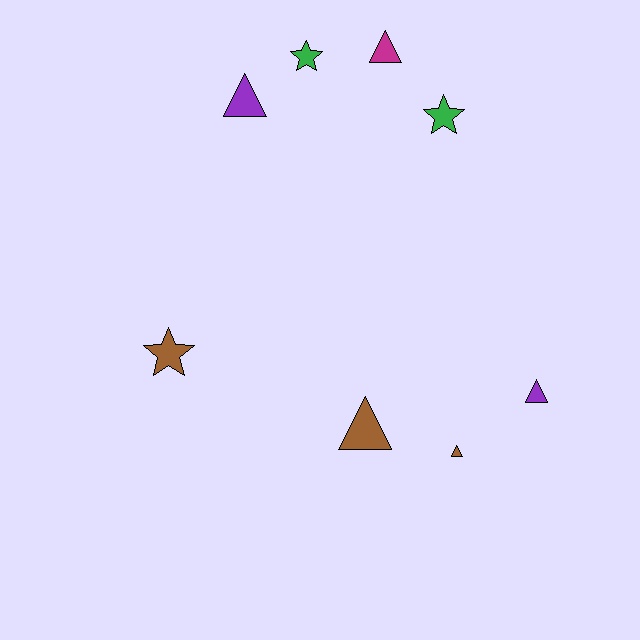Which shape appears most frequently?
Triangle, with 5 objects.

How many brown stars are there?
There is 1 brown star.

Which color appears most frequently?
Brown, with 3 objects.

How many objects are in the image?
There are 8 objects.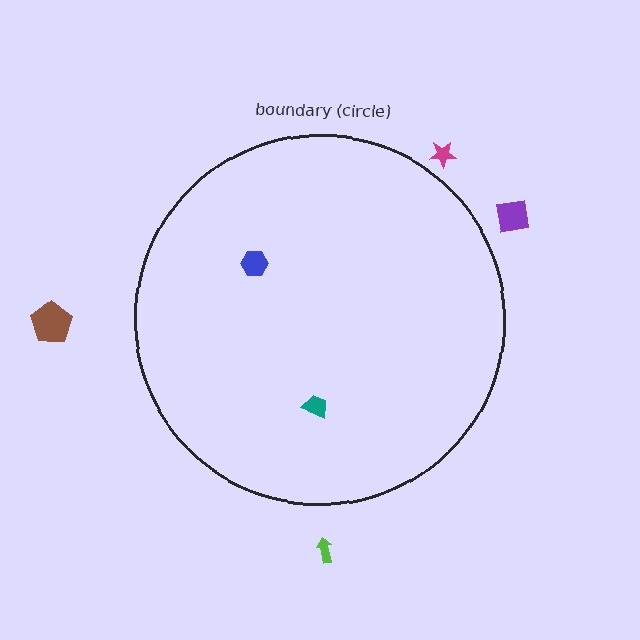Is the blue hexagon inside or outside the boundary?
Inside.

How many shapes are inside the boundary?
2 inside, 4 outside.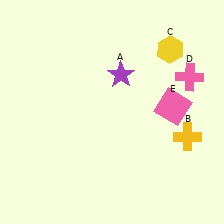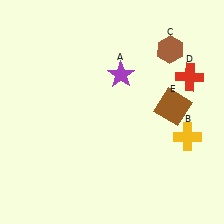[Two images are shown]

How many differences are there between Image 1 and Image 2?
There are 3 differences between the two images.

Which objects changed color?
C changed from yellow to brown. D changed from pink to red. E changed from pink to brown.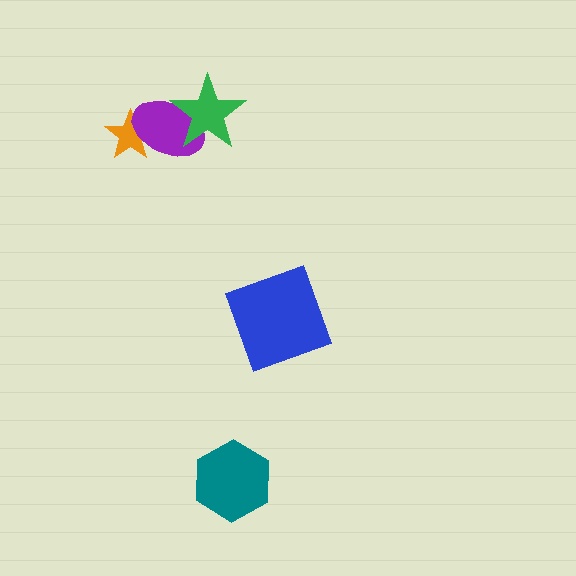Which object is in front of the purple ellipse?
The green star is in front of the purple ellipse.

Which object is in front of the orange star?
The purple ellipse is in front of the orange star.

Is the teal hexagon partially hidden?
No, no other shape covers it.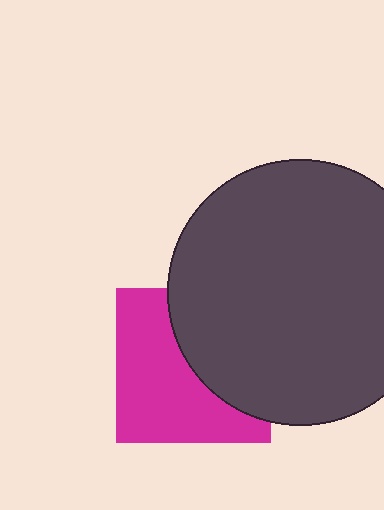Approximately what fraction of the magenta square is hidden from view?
Roughly 44% of the magenta square is hidden behind the dark gray circle.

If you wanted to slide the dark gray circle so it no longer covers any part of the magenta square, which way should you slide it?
Slide it right — that is the most direct way to separate the two shapes.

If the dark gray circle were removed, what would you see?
You would see the complete magenta square.